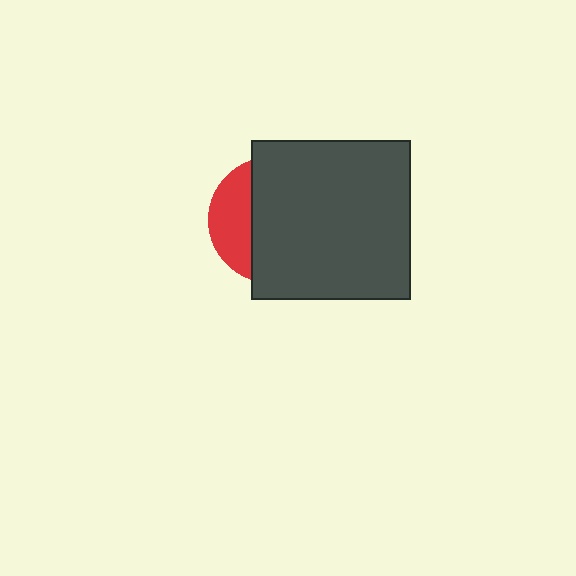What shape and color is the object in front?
The object in front is a dark gray square.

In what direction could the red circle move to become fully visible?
The red circle could move left. That would shift it out from behind the dark gray square entirely.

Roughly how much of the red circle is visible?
A small part of it is visible (roughly 31%).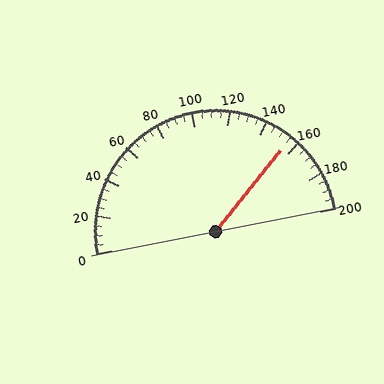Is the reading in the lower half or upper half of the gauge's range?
The reading is in the upper half of the range (0 to 200).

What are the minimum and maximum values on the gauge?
The gauge ranges from 0 to 200.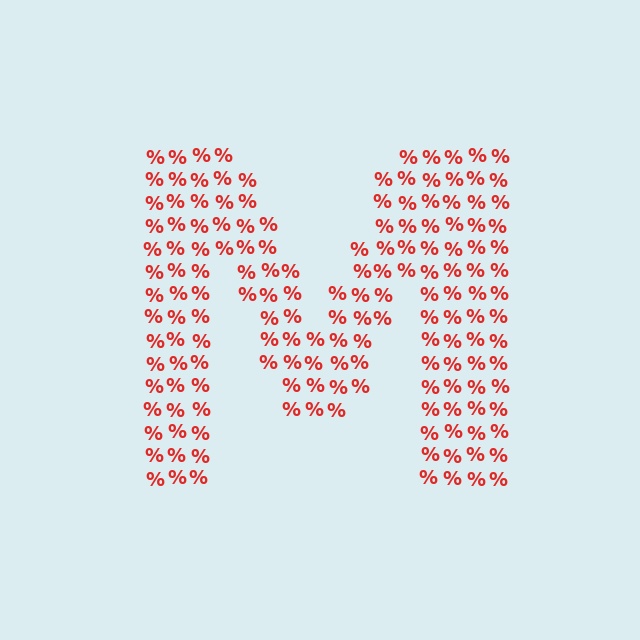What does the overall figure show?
The overall figure shows the letter M.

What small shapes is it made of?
It is made of small percent signs.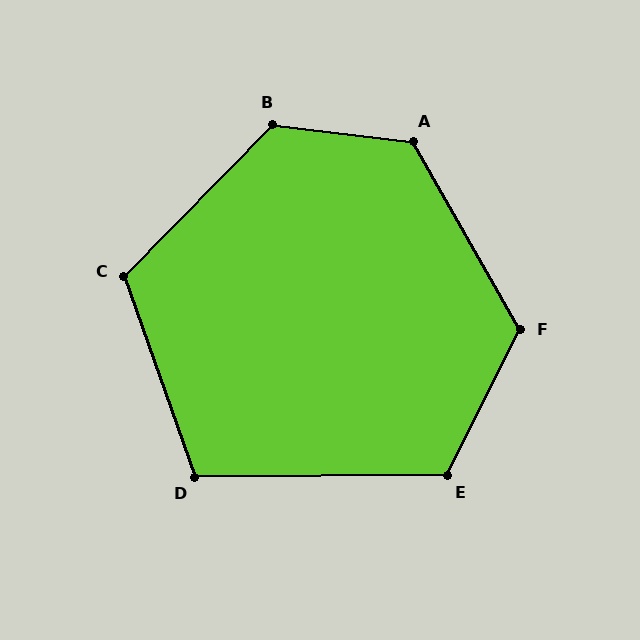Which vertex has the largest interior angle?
B, at approximately 127 degrees.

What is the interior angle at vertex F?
Approximately 123 degrees (obtuse).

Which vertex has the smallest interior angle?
D, at approximately 109 degrees.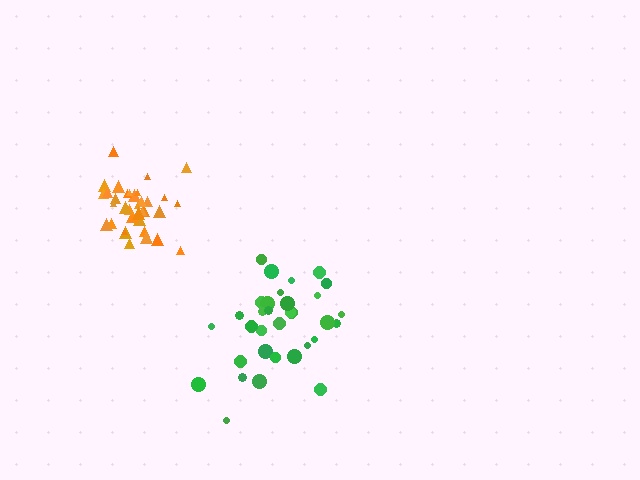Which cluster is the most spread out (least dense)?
Green.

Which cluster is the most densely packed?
Orange.